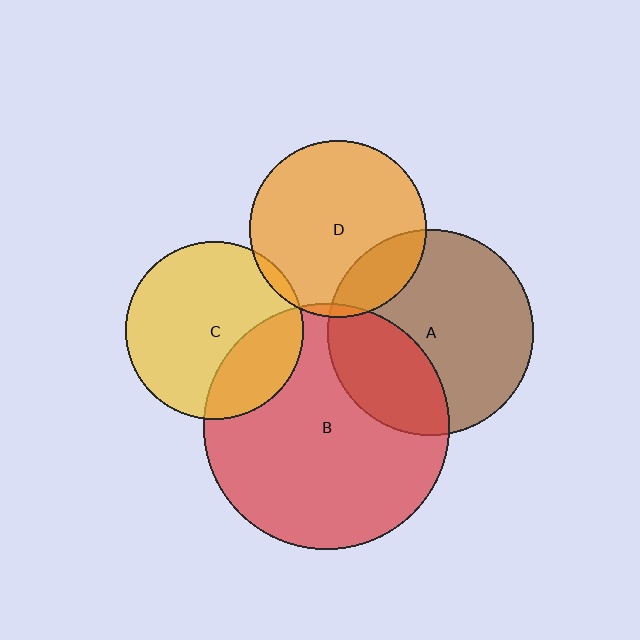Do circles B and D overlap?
Yes.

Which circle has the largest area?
Circle B (red).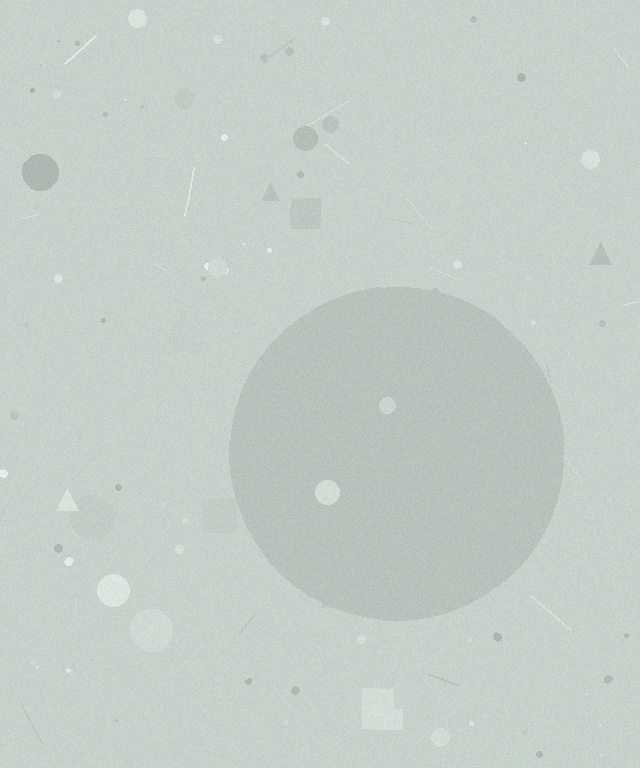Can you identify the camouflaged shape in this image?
The camouflaged shape is a circle.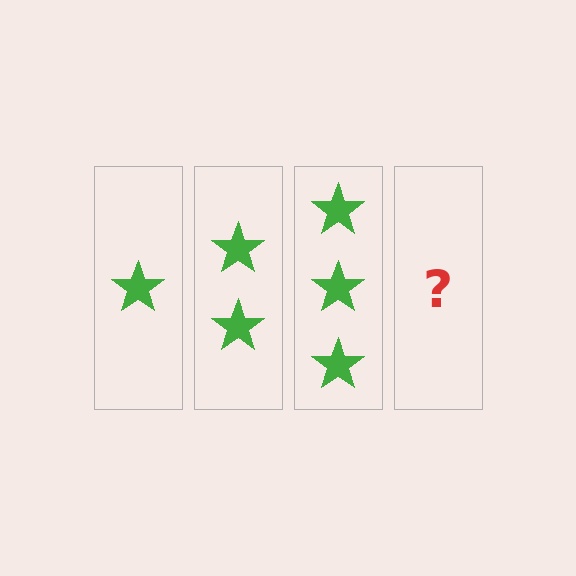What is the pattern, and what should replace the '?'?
The pattern is that each step adds one more star. The '?' should be 4 stars.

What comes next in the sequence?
The next element should be 4 stars.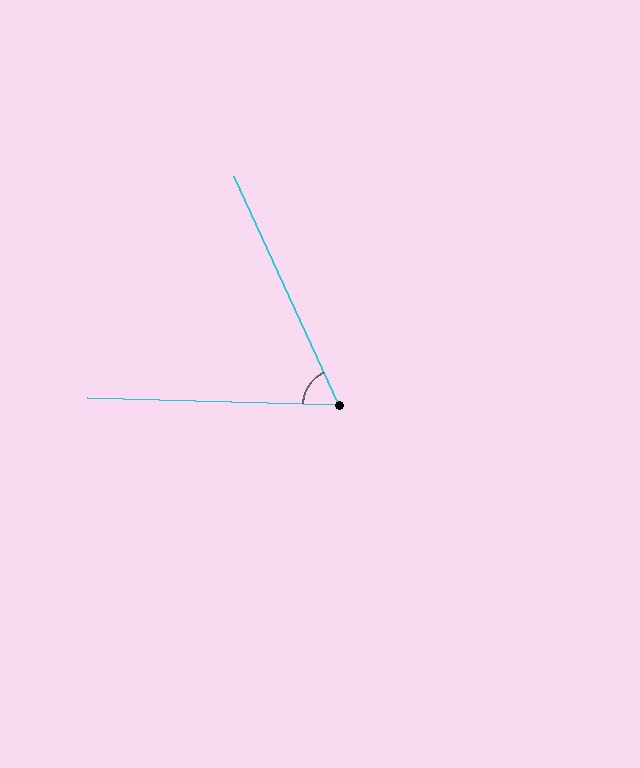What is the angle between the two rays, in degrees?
Approximately 64 degrees.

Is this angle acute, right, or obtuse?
It is acute.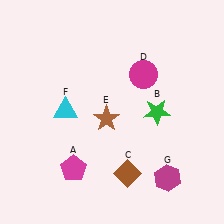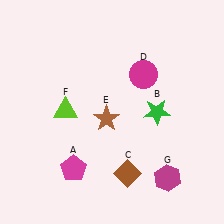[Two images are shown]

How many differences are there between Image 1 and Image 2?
There is 1 difference between the two images.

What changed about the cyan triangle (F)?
In Image 1, F is cyan. In Image 2, it changed to lime.